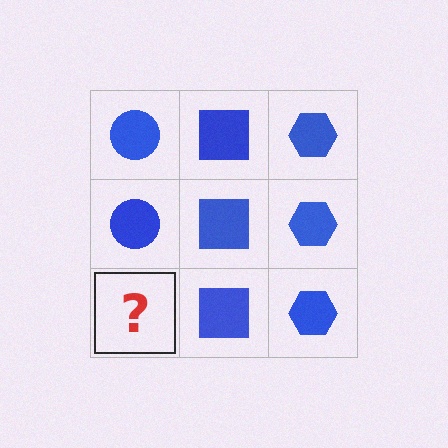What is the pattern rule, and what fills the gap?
The rule is that each column has a consistent shape. The gap should be filled with a blue circle.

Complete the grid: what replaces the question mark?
The question mark should be replaced with a blue circle.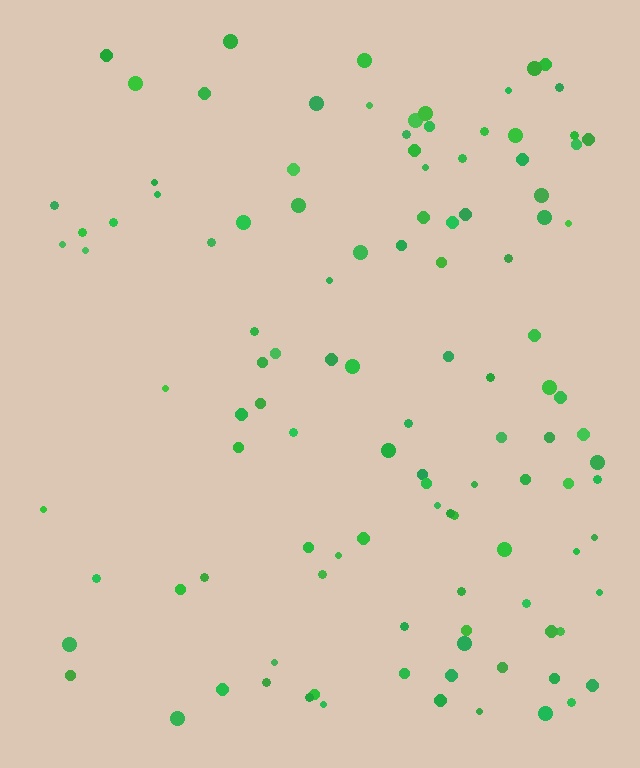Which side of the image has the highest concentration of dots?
The right.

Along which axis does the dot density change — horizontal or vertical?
Horizontal.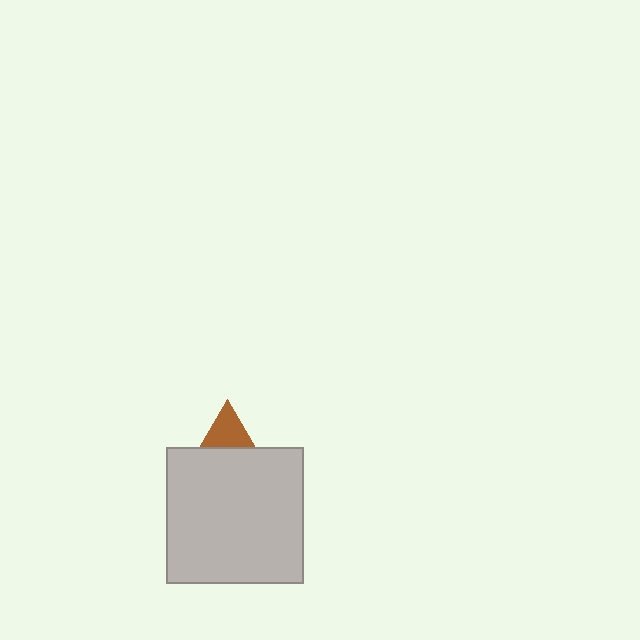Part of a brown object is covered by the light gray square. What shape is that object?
It is a triangle.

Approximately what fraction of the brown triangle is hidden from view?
Roughly 68% of the brown triangle is hidden behind the light gray square.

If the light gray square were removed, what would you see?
You would see the complete brown triangle.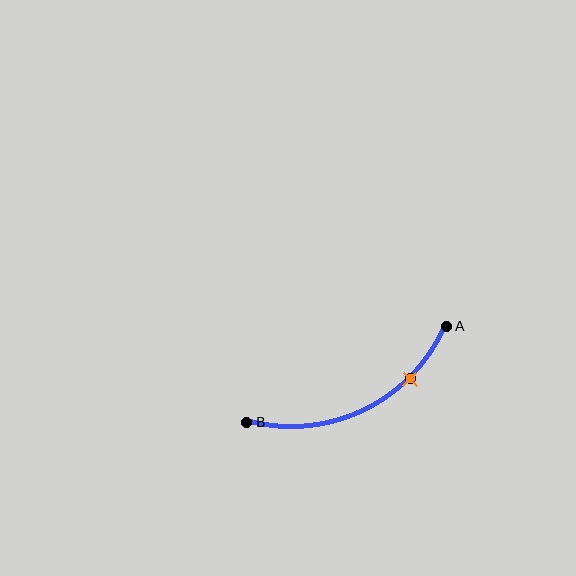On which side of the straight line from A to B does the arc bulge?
The arc bulges below the straight line connecting A and B.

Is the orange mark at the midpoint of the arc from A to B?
No. The orange mark lies on the arc but is closer to endpoint A. The arc midpoint would be at the point on the curve equidistant along the arc from both A and B.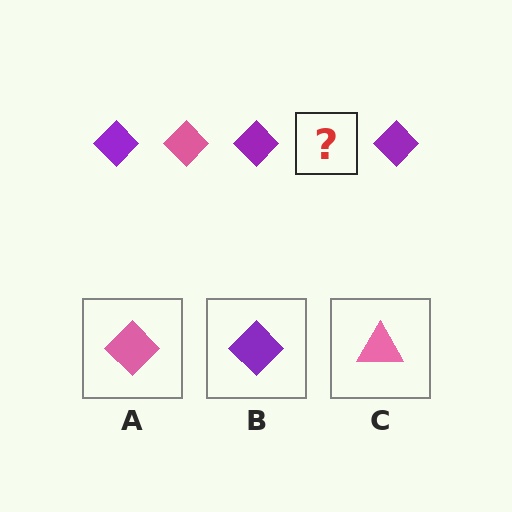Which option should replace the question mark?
Option A.